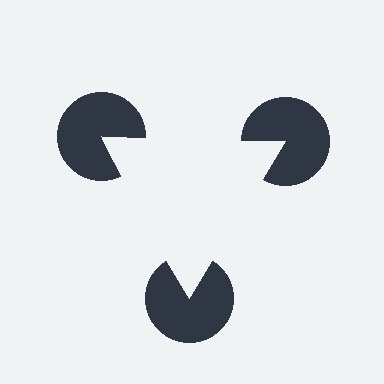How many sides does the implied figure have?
3 sides.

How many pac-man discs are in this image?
There are 3 — one at each vertex of the illusory triangle.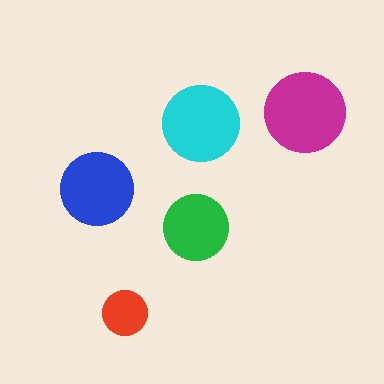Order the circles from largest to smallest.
the magenta one, the cyan one, the blue one, the green one, the red one.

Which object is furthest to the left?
The blue circle is leftmost.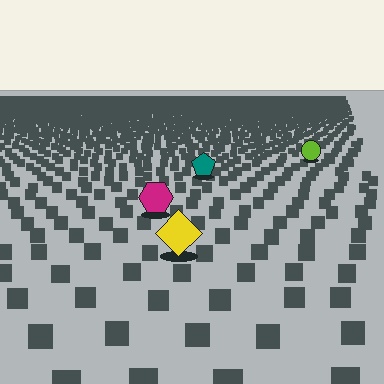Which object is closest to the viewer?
The yellow diamond is closest. The texture marks near it are larger and more spread out.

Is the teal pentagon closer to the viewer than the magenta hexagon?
No. The magenta hexagon is closer — you can tell from the texture gradient: the ground texture is coarser near it.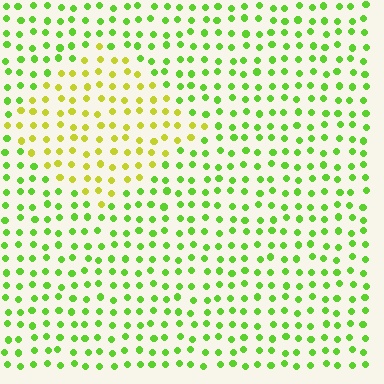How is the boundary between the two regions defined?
The boundary is defined purely by a slight shift in hue (about 38 degrees). Spacing, size, and orientation are identical on both sides.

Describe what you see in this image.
The image is filled with small lime elements in a uniform arrangement. A diamond-shaped region is visible where the elements are tinted to a slightly different hue, forming a subtle color boundary.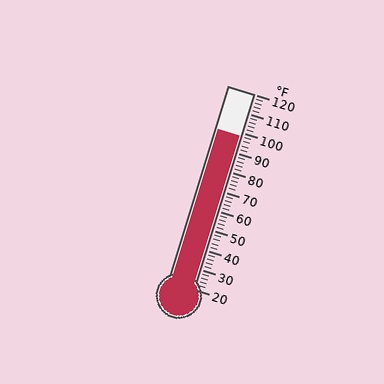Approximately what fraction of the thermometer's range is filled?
The thermometer is filled to approximately 80% of its range.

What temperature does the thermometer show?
The thermometer shows approximately 98°F.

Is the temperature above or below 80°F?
The temperature is above 80°F.